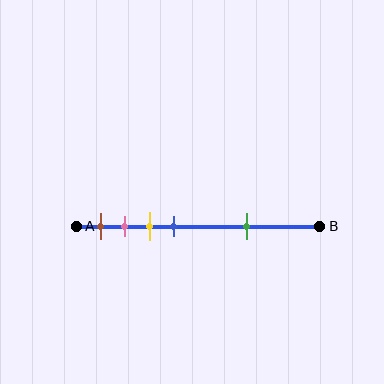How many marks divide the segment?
There are 5 marks dividing the segment.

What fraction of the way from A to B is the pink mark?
The pink mark is approximately 20% (0.2) of the way from A to B.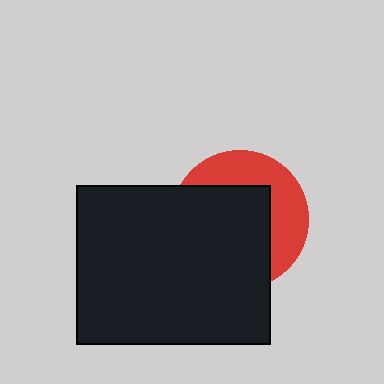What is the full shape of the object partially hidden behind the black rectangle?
The partially hidden object is a red circle.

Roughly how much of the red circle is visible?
A small part of it is visible (roughly 39%).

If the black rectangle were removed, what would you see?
You would see the complete red circle.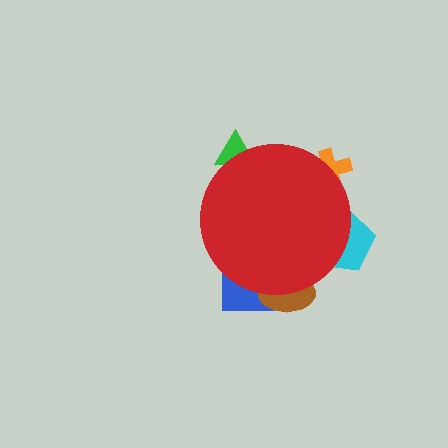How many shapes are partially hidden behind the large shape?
6 shapes are partially hidden.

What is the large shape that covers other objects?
A red circle.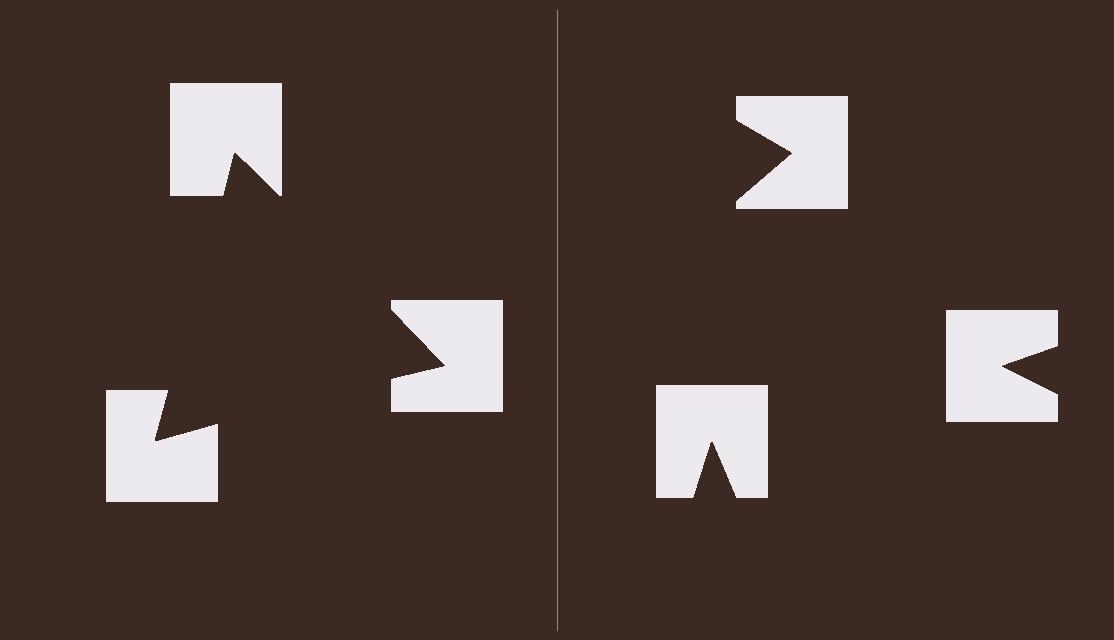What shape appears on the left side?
An illusory triangle.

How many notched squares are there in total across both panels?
6 — 3 on each side.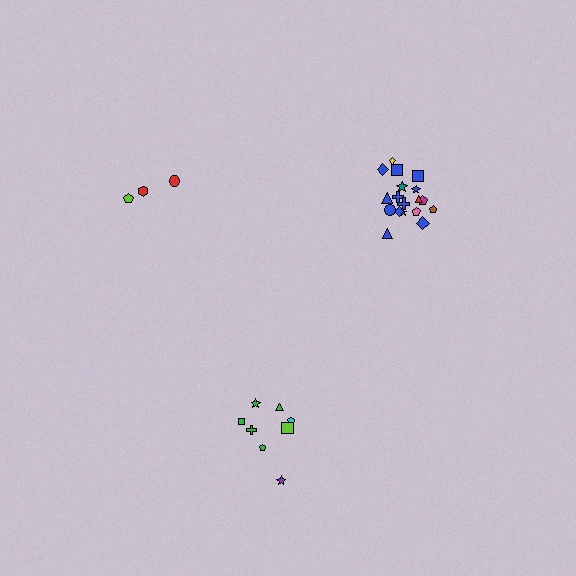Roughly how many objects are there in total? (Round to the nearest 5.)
Roughly 30 objects in total.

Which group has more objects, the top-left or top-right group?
The top-right group.